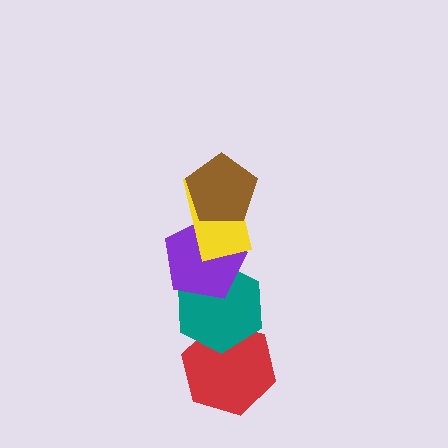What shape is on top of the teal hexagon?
The purple pentagon is on top of the teal hexagon.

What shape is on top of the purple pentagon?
The yellow rectangle is on top of the purple pentagon.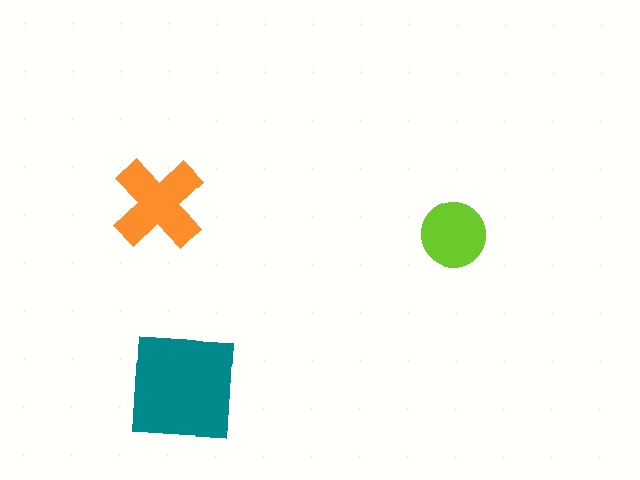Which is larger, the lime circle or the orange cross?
The orange cross.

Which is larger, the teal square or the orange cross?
The teal square.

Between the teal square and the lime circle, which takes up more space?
The teal square.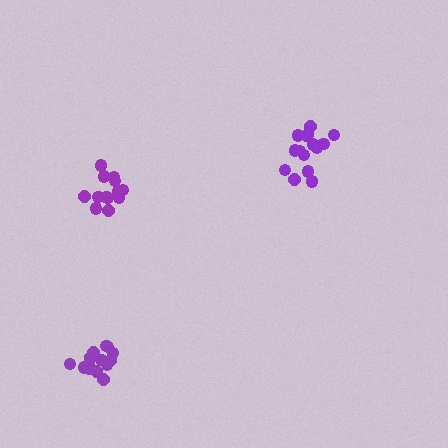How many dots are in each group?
Group 1: 15 dots, Group 2: 14 dots, Group 3: 13 dots (42 total).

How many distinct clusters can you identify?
There are 3 distinct clusters.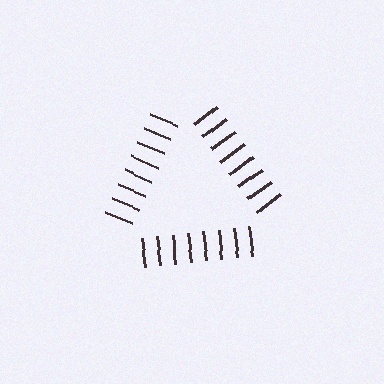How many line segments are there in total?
24 — 8 along each of the 3 edges.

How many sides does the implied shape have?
3 sides — the line-ends trace a triangle.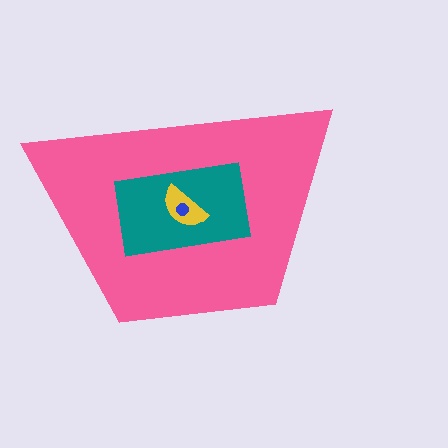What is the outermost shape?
The pink trapezoid.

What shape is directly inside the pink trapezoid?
The teal rectangle.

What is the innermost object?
The blue circle.